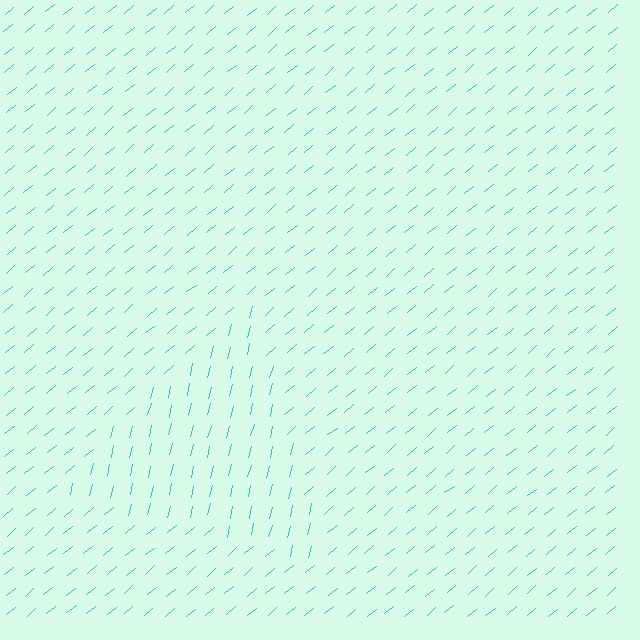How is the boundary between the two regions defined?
The boundary is defined purely by a change in line orientation (approximately 37 degrees difference). All lines are the same color and thickness.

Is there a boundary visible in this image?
Yes, there is a texture boundary formed by a change in line orientation.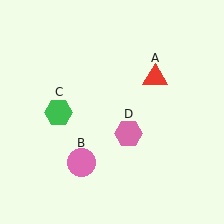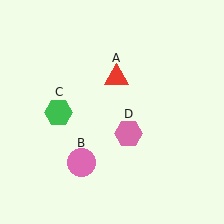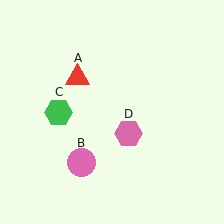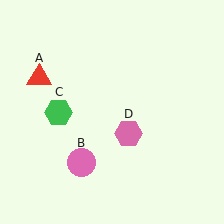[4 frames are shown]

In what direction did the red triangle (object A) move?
The red triangle (object A) moved left.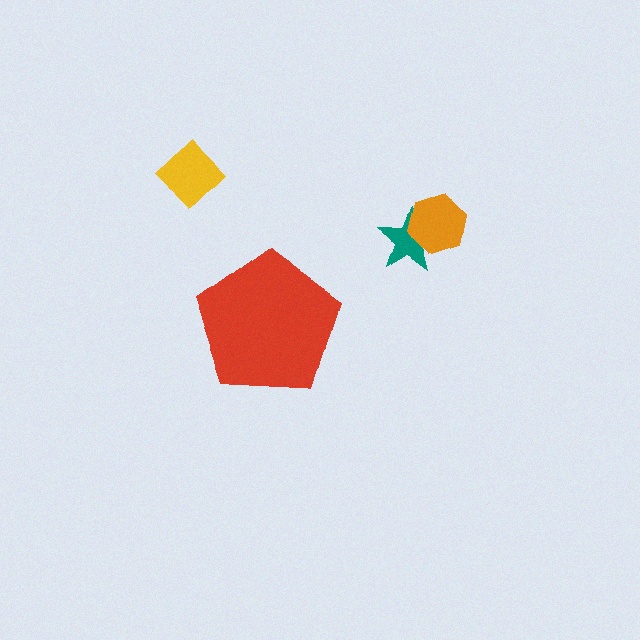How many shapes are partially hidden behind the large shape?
0 shapes are partially hidden.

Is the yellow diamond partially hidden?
No, the yellow diamond is fully visible.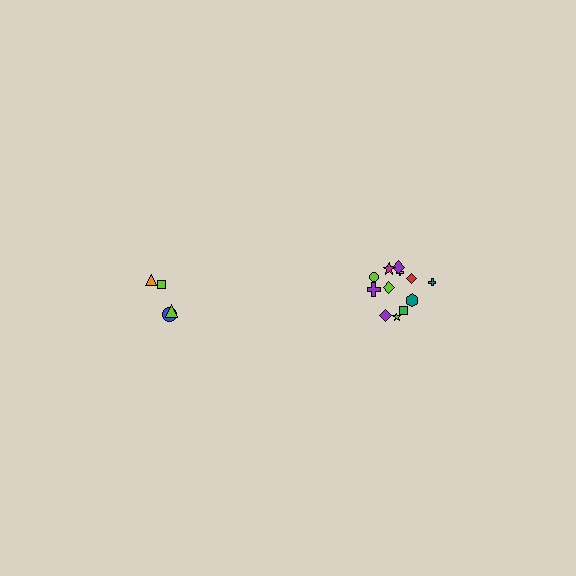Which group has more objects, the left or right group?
The right group.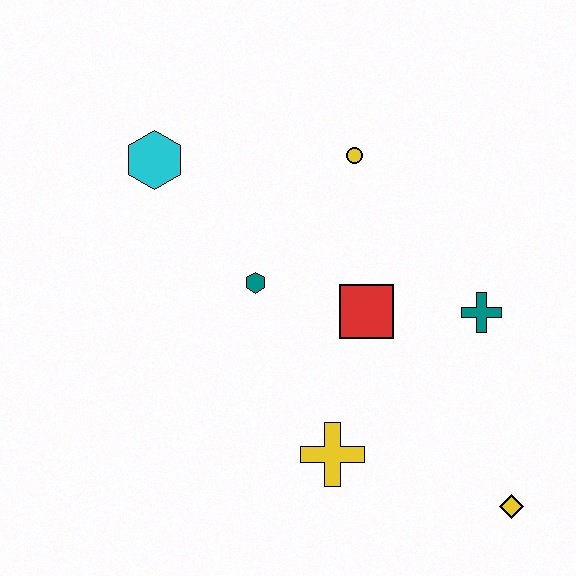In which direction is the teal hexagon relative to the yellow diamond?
The teal hexagon is to the left of the yellow diamond.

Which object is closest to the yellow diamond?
The yellow cross is closest to the yellow diamond.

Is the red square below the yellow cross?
No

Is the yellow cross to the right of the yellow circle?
No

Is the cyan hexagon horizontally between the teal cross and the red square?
No